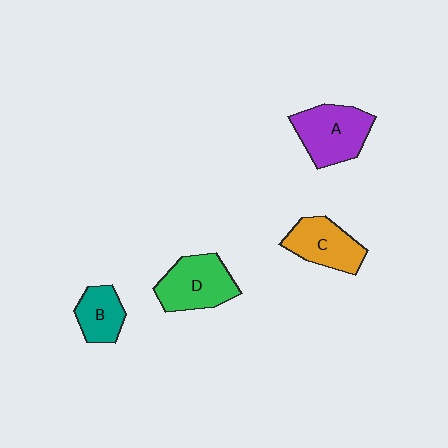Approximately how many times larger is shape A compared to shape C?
Approximately 1.2 times.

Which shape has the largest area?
Shape A (purple).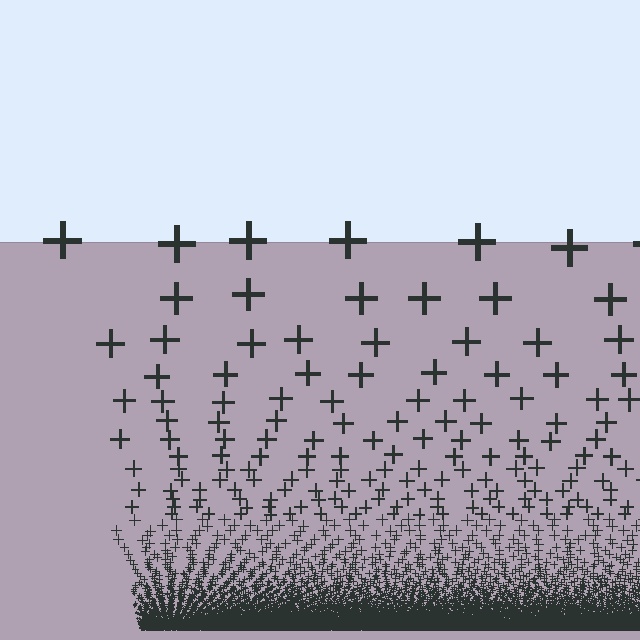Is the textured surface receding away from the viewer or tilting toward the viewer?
The surface appears to tilt toward the viewer. Texture elements get larger and sparser toward the top.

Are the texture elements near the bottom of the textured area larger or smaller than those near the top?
Smaller. The gradient is inverted — elements near the bottom are smaller and denser.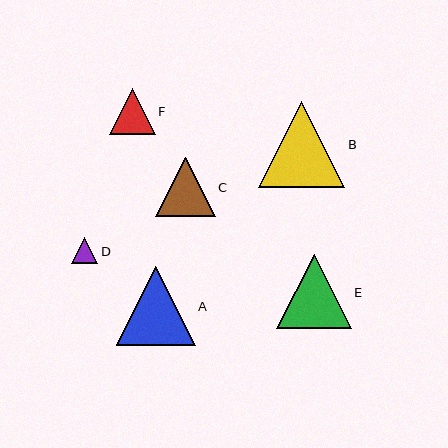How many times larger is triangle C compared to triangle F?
Triangle C is approximately 1.3 times the size of triangle F.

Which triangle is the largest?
Triangle B is the largest with a size of approximately 86 pixels.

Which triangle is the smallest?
Triangle D is the smallest with a size of approximately 27 pixels.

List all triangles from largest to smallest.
From largest to smallest: B, A, E, C, F, D.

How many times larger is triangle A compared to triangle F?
Triangle A is approximately 1.7 times the size of triangle F.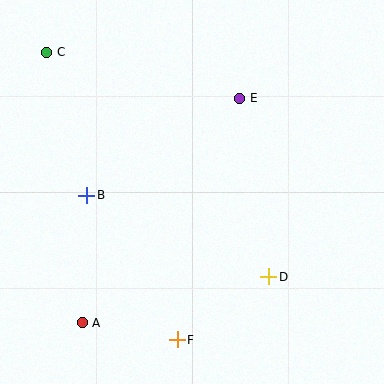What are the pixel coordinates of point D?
Point D is at (269, 277).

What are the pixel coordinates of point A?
Point A is at (82, 323).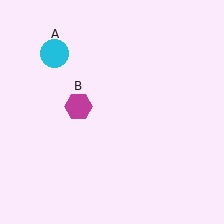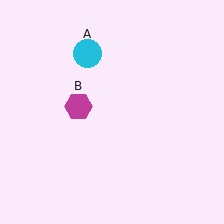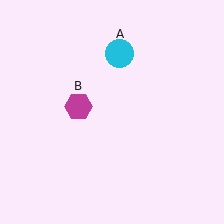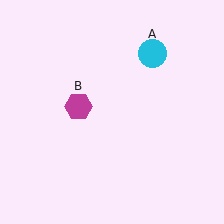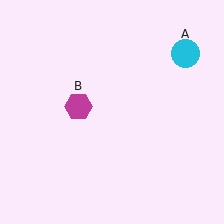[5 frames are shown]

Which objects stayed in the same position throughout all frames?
Magenta hexagon (object B) remained stationary.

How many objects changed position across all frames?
1 object changed position: cyan circle (object A).